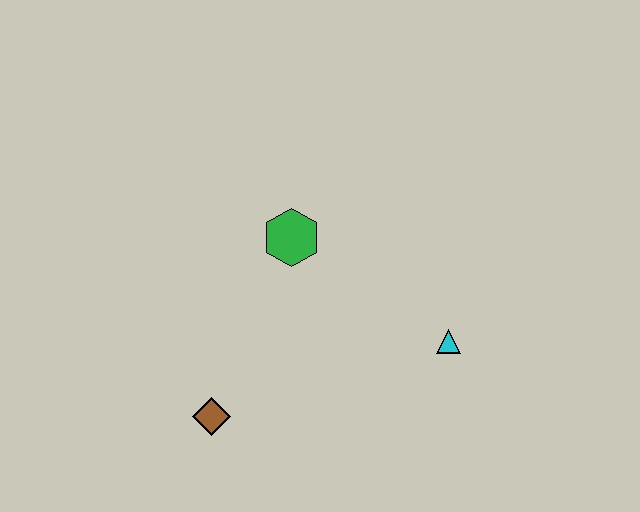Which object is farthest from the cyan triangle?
The brown diamond is farthest from the cyan triangle.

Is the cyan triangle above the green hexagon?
No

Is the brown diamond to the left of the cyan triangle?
Yes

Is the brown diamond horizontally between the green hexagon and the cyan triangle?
No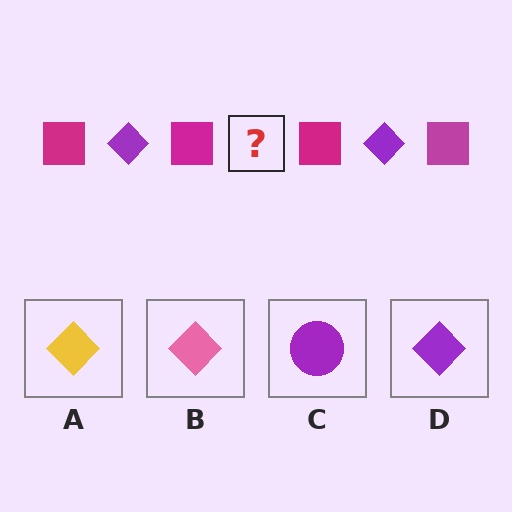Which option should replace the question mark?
Option D.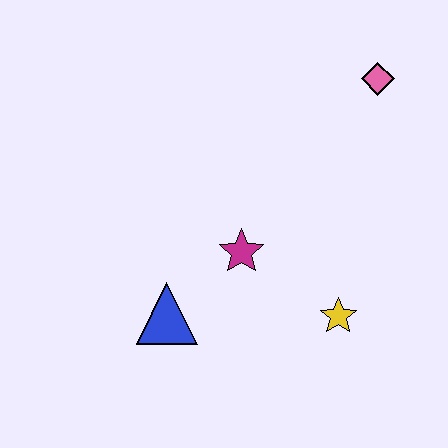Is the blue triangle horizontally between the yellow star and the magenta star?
No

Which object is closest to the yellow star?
The magenta star is closest to the yellow star.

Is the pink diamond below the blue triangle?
No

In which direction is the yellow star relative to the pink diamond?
The yellow star is below the pink diamond.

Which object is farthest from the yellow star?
The pink diamond is farthest from the yellow star.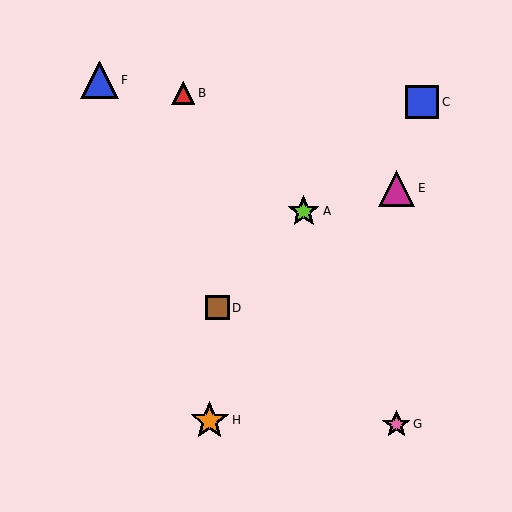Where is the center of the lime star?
The center of the lime star is at (304, 211).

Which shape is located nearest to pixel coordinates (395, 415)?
The pink star (labeled G) at (396, 424) is nearest to that location.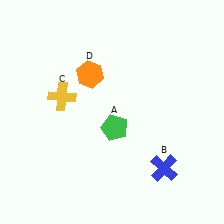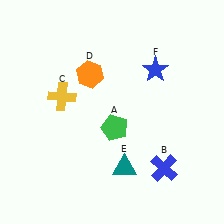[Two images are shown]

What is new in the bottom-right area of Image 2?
A teal triangle (E) was added in the bottom-right area of Image 2.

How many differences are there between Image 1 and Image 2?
There are 2 differences between the two images.